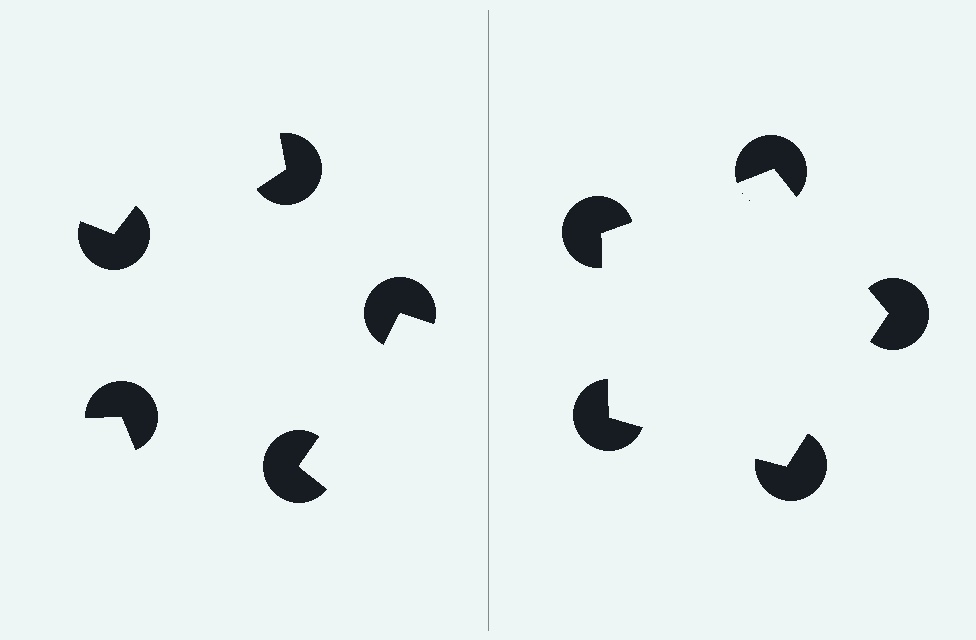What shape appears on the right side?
An illusory pentagon.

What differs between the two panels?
The pac-man discs are positioned identically on both sides; only the wedge orientations differ. On the right they align to a pentagon; on the left they are misaligned.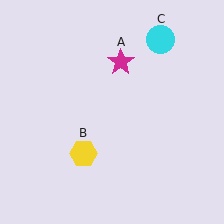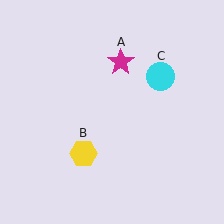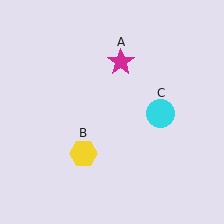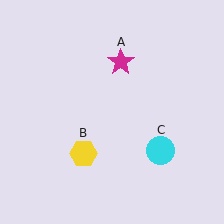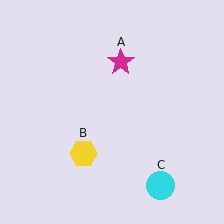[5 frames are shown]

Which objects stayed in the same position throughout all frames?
Magenta star (object A) and yellow hexagon (object B) remained stationary.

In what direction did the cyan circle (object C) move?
The cyan circle (object C) moved down.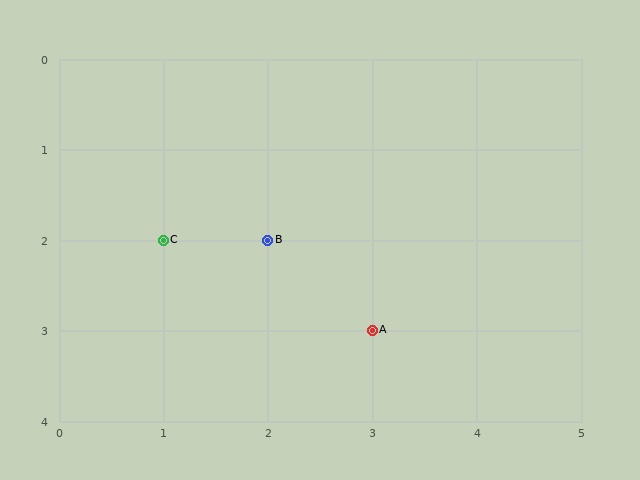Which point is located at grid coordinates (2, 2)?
Point B is at (2, 2).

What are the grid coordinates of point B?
Point B is at grid coordinates (2, 2).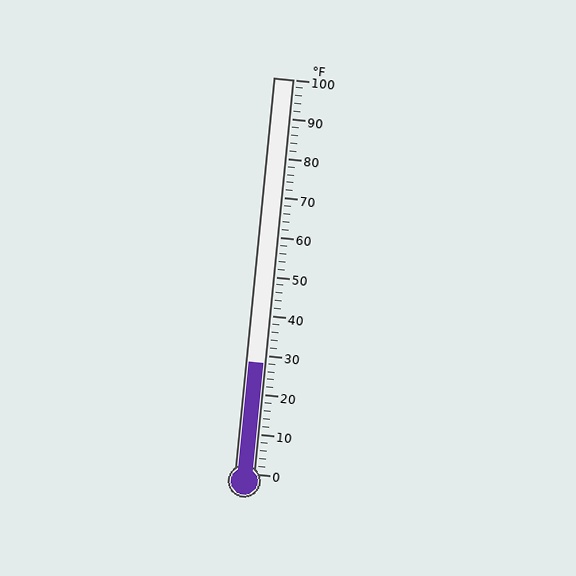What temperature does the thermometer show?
The thermometer shows approximately 28°F.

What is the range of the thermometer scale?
The thermometer scale ranges from 0°F to 100°F.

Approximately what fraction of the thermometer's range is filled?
The thermometer is filled to approximately 30% of its range.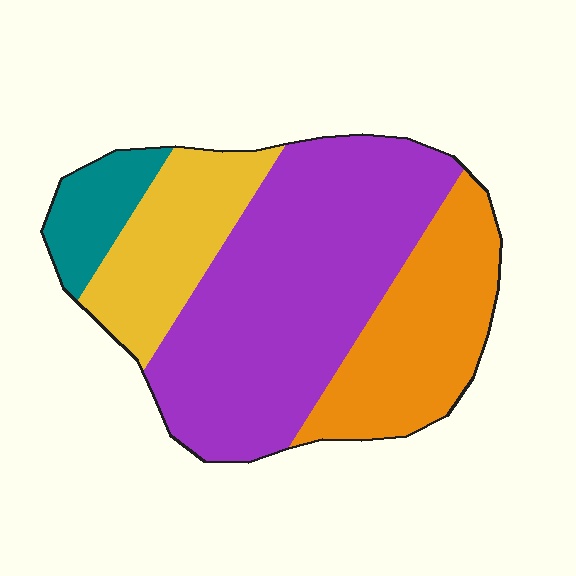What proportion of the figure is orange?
Orange takes up about one quarter (1/4) of the figure.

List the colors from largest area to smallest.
From largest to smallest: purple, orange, yellow, teal.